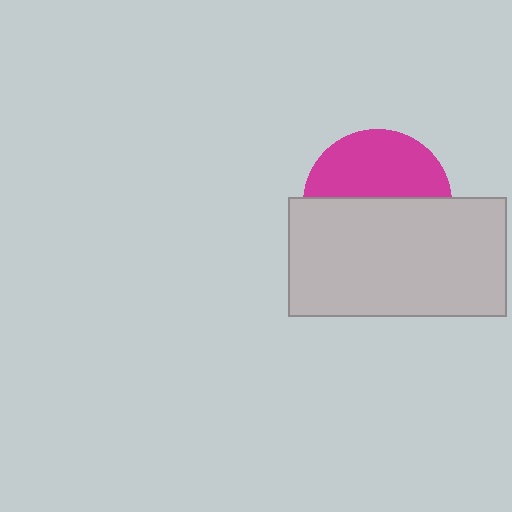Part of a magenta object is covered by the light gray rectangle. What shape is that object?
It is a circle.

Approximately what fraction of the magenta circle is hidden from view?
Roughly 55% of the magenta circle is hidden behind the light gray rectangle.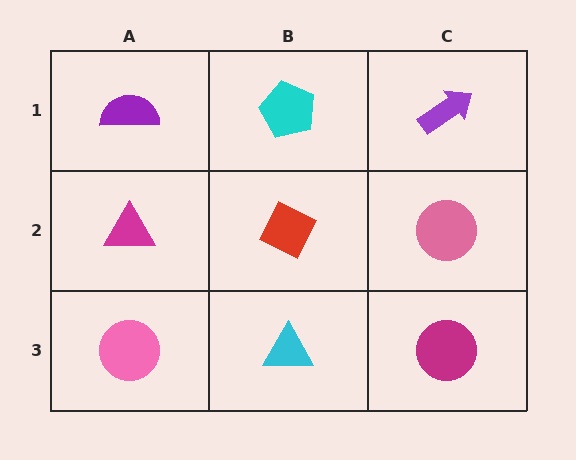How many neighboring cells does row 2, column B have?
4.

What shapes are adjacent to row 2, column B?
A cyan pentagon (row 1, column B), a cyan triangle (row 3, column B), a magenta triangle (row 2, column A), a pink circle (row 2, column C).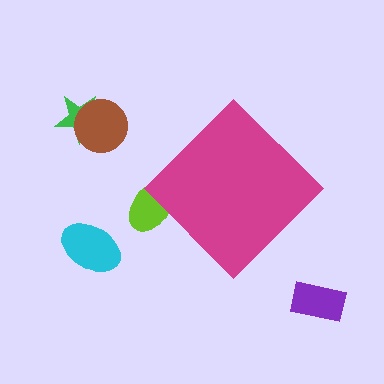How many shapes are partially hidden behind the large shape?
1 shape is partially hidden.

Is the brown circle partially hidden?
No, the brown circle is fully visible.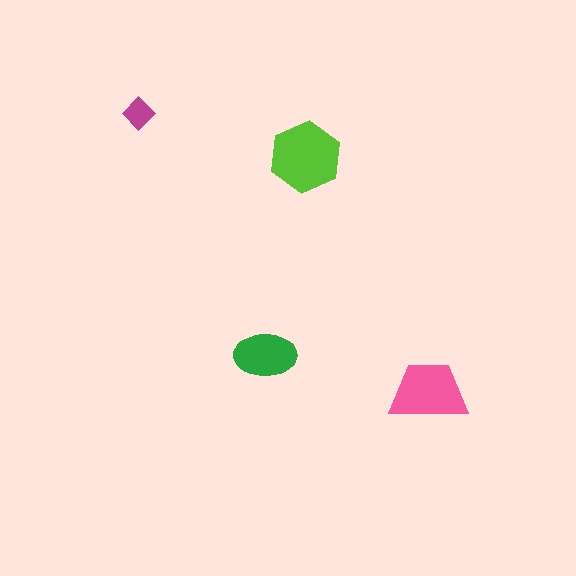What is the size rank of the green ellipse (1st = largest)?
3rd.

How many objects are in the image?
There are 4 objects in the image.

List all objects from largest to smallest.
The lime hexagon, the pink trapezoid, the green ellipse, the magenta diamond.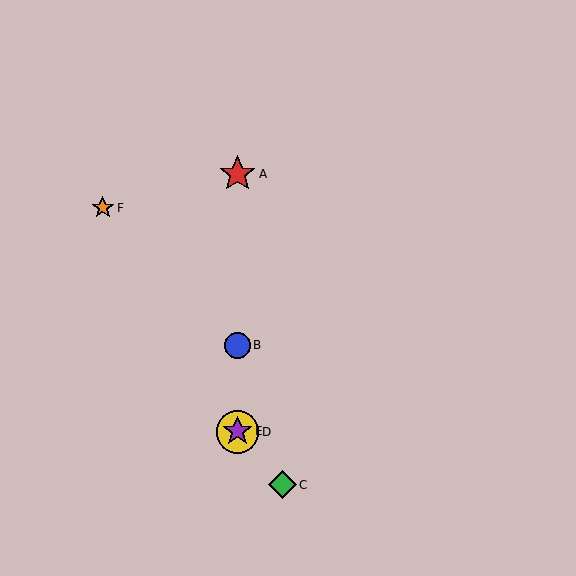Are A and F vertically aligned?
No, A is at x≈237 and F is at x≈103.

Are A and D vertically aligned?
Yes, both are at x≈237.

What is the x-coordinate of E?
Object E is at x≈237.